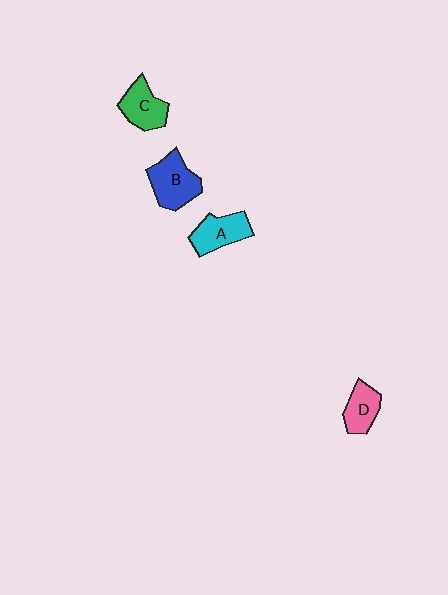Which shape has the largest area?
Shape B (blue).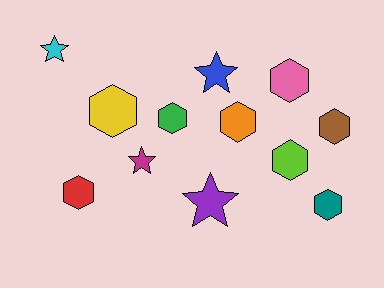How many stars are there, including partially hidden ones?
There are 4 stars.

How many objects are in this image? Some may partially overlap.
There are 12 objects.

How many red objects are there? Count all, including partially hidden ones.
There is 1 red object.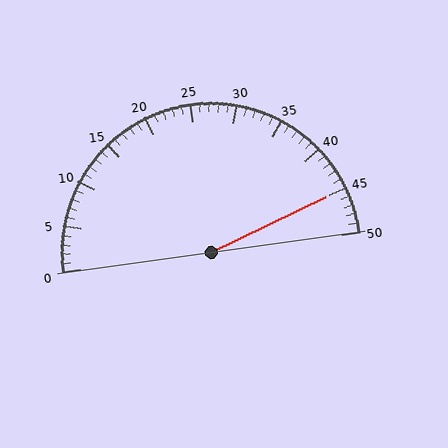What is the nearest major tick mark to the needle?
The nearest major tick mark is 45.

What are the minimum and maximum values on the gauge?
The gauge ranges from 0 to 50.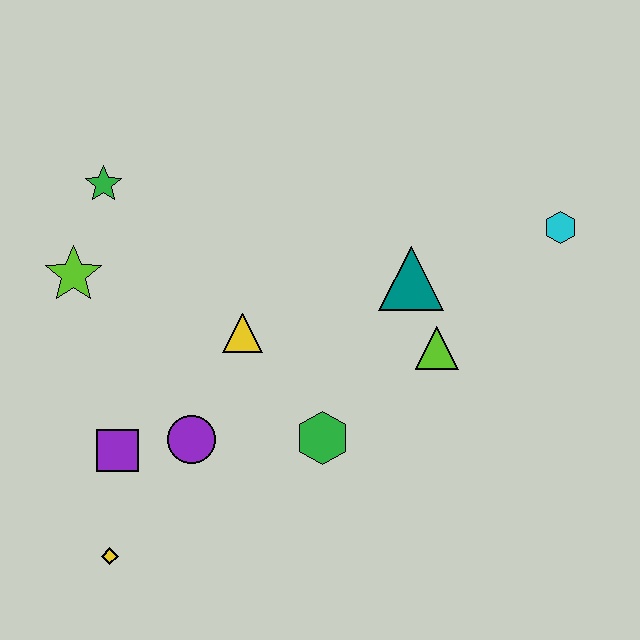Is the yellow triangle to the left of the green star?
No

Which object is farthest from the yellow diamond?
The cyan hexagon is farthest from the yellow diamond.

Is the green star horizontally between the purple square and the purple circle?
No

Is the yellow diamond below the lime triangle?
Yes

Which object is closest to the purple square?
The purple circle is closest to the purple square.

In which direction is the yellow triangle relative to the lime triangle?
The yellow triangle is to the left of the lime triangle.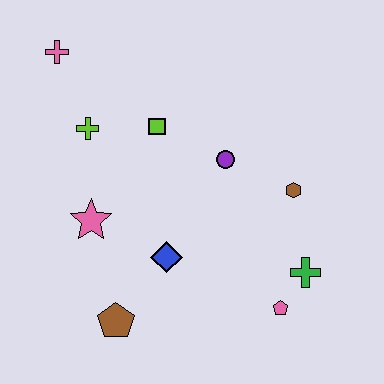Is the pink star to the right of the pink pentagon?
No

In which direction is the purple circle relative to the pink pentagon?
The purple circle is above the pink pentagon.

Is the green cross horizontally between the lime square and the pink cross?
No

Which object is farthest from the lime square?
The pink pentagon is farthest from the lime square.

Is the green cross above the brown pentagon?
Yes